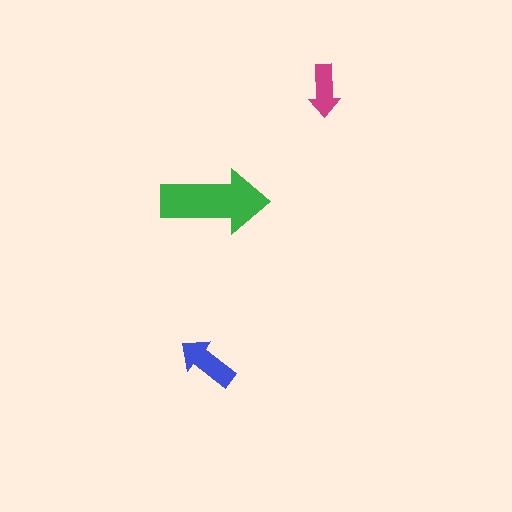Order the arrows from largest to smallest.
the green one, the blue one, the magenta one.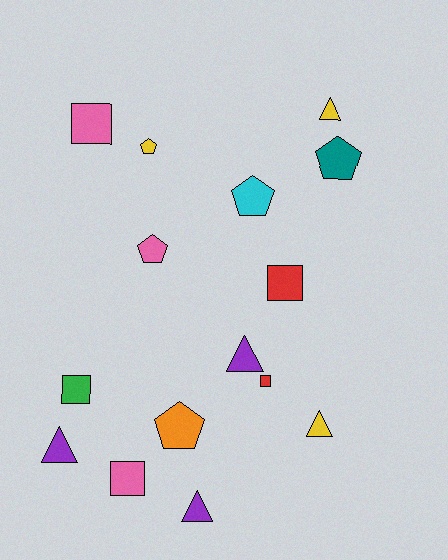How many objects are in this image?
There are 15 objects.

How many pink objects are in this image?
There are 3 pink objects.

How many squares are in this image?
There are 5 squares.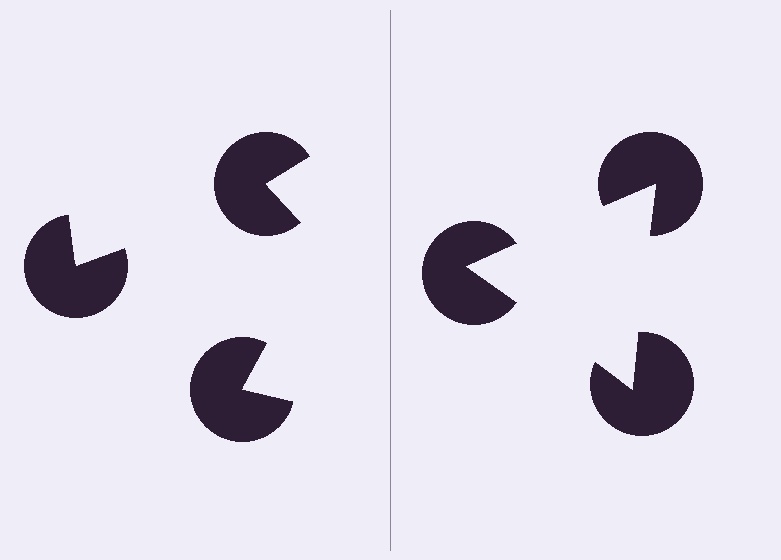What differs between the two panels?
The pac-man discs are positioned identically on both sides; only the wedge orientations differ. On the right they align to a triangle; on the left they are misaligned.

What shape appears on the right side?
An illusory triangle.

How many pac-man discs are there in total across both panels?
6 — 3 on each side.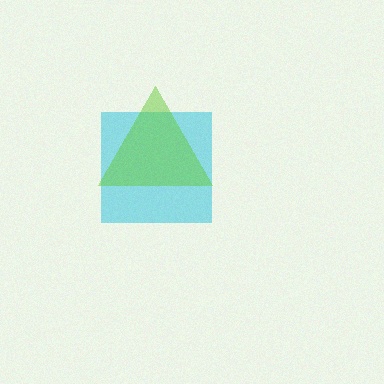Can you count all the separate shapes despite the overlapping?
Yes, there are 2 separate shapes.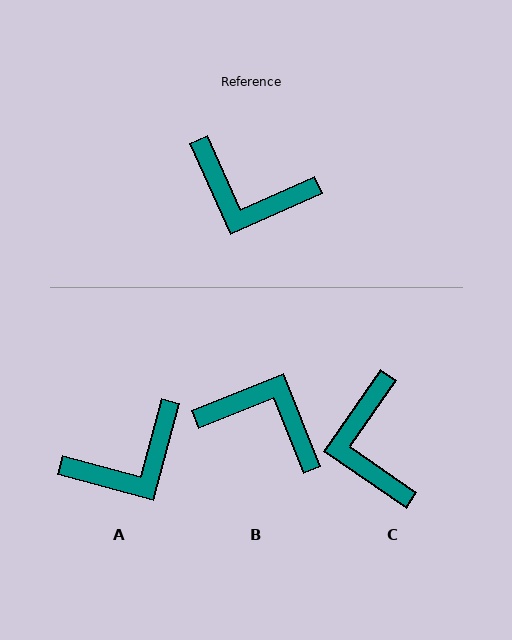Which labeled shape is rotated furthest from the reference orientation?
B, about 178 degrees away.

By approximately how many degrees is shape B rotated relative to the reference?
Approximately 178 degrees counter-clockwise.